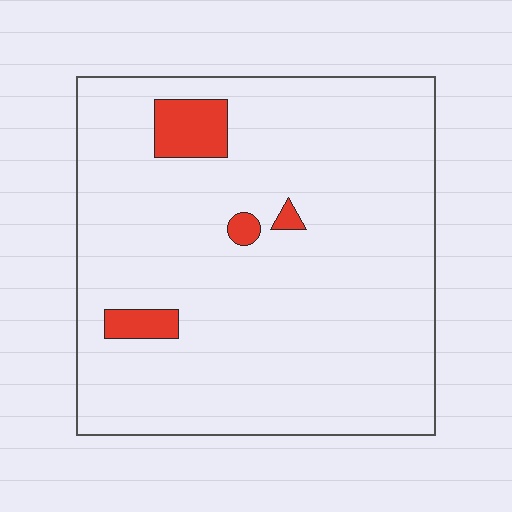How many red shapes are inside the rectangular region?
4.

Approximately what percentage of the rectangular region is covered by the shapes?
Approximately 5%.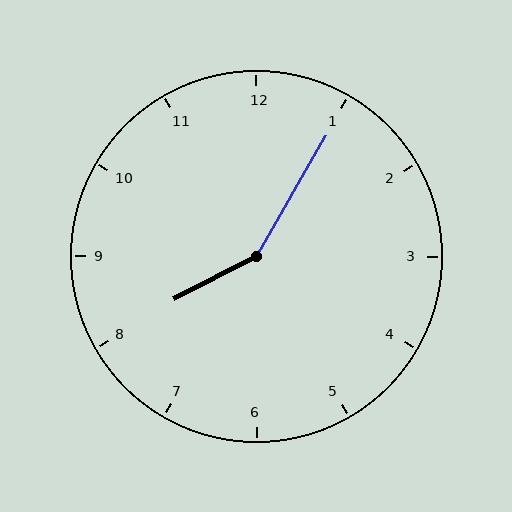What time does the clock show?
8:05.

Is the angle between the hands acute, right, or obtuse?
It is obtuse.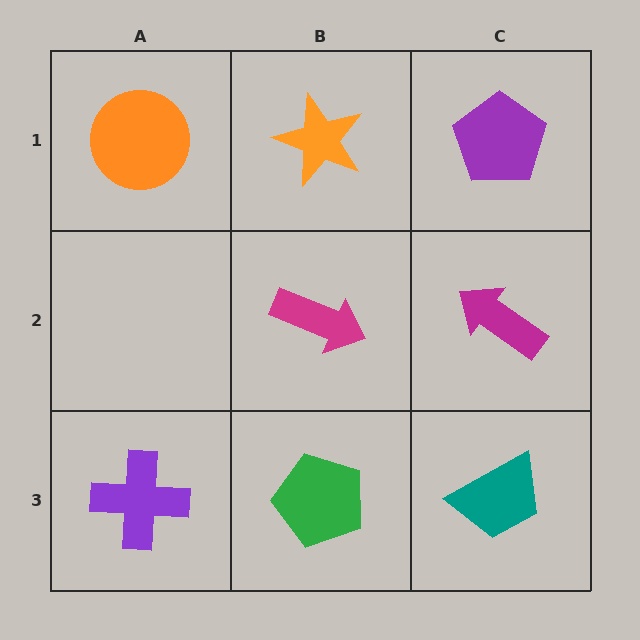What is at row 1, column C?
A purple pentagon.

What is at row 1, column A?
An orange circle.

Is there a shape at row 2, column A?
No, that cell is empty.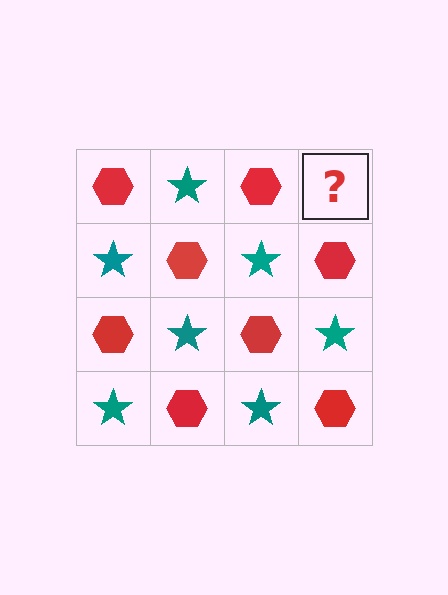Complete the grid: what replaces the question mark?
The question mark should be replaced with a teal star.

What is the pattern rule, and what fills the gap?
The rule is that it alternates red hexagon and teal star in a checkerboard pattern. The gap should be filled with a teal star.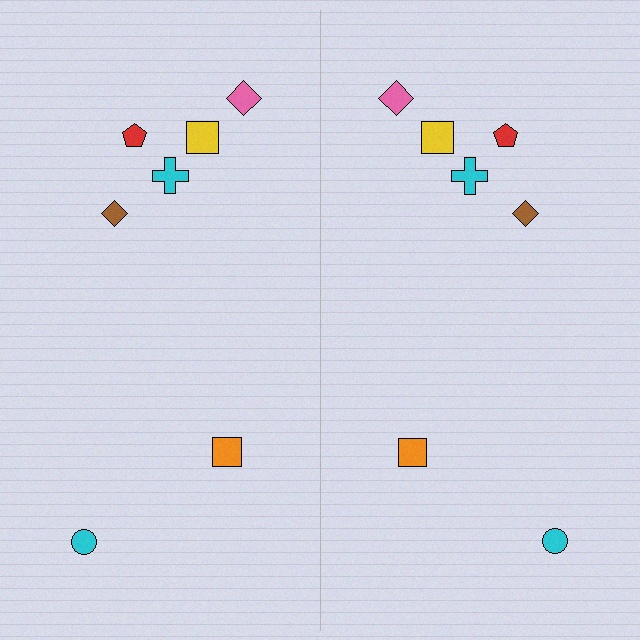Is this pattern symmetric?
Yes, this pattern has bilateral (reflection) symmetry.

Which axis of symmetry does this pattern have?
The pattern has a vertical axis of symmetry running through the center of the image.